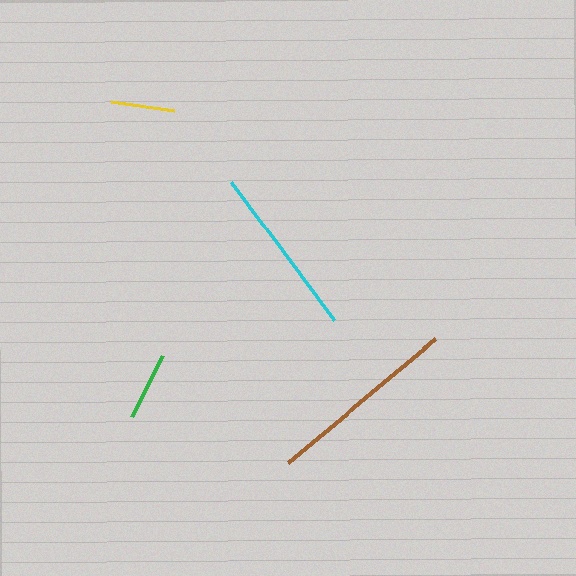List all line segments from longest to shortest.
From longest to shortest: brown, cyan, green, yellow.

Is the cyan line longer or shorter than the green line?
The cyan line is longer than the green line.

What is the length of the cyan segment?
The cyan segment is approximately 171 pixels long.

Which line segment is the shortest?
The yellow line is the shortest at approximately 62 pixels.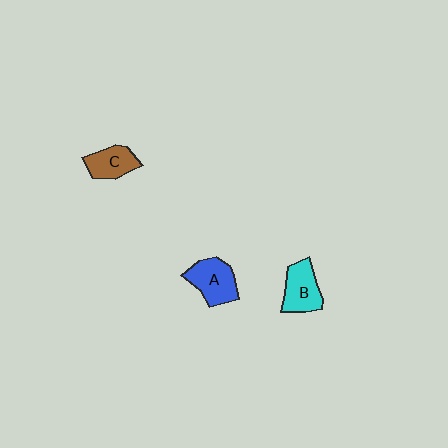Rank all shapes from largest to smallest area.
From largest to smallest: A (blue), B (cyan), C (brown).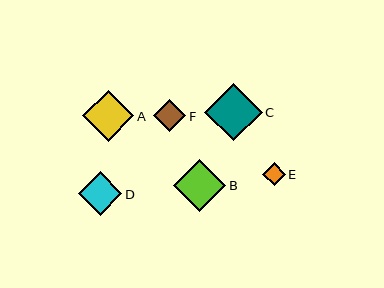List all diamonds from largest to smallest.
From largest to smallest: C, B, A, D, F, E.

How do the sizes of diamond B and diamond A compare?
Diamond B and diamond A are approximately the same size.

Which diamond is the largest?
Diamond C is the largest with a size of approximately 57 pixels.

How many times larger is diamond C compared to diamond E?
Diamond C is approximately 2.5 times the size of diamond E.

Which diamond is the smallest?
Diamond E is the smallest with a size of approximately 23 pixels.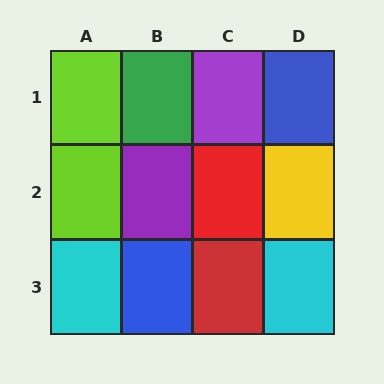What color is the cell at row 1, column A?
Lime.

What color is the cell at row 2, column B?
Purple.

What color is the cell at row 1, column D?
Blue.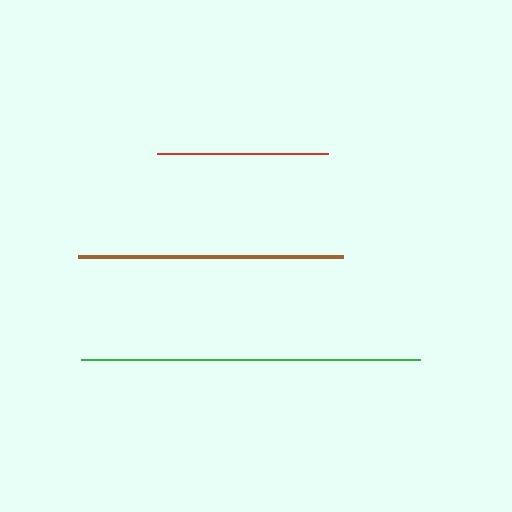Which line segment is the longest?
The green line is the longest at approximately 340 pixels.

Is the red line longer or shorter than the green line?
The green line is longer than the red line.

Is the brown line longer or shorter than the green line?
The green line is longer than the brown line.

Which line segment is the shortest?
The red line is the shortest at approximately 170 pixels.